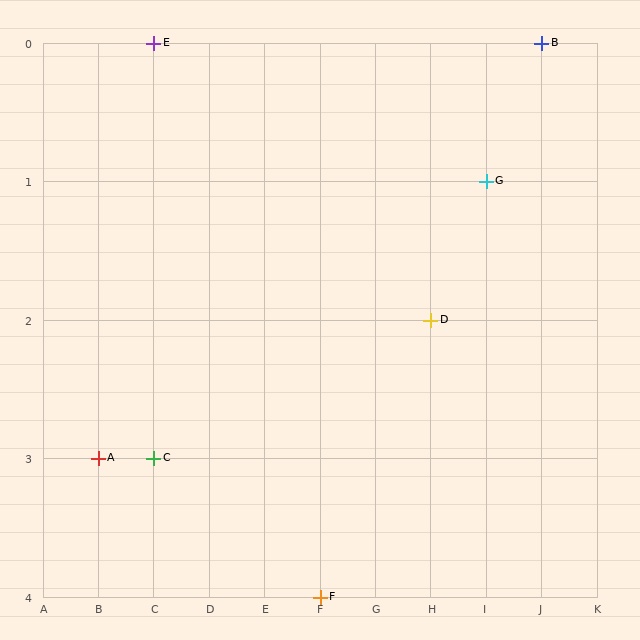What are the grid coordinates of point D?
Point D is at grid coordinates (H, 2).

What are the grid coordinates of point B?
Point B is at grid coordinates (J, 0).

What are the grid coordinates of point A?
Point A is at grid coordinates (B, 3).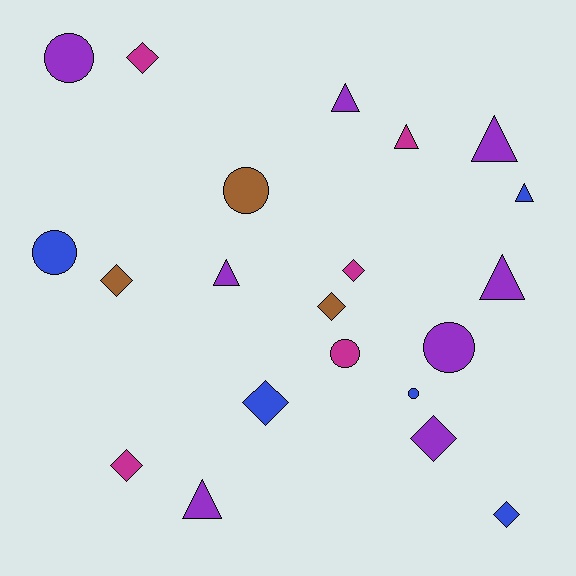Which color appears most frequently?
Purple, with 8 objects.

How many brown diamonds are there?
There are 2 brown diamonds.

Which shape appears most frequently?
Diamond, with 8 objects.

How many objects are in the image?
There are 21 objects.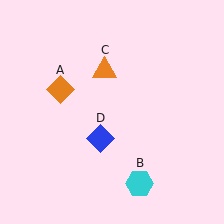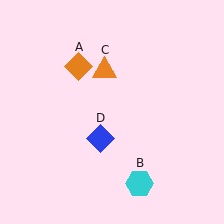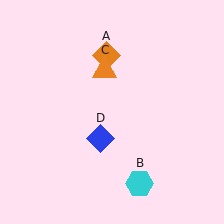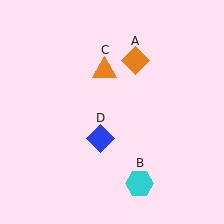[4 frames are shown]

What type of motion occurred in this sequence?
The orange diamond (object A) rotated clockwise around the center of the scene.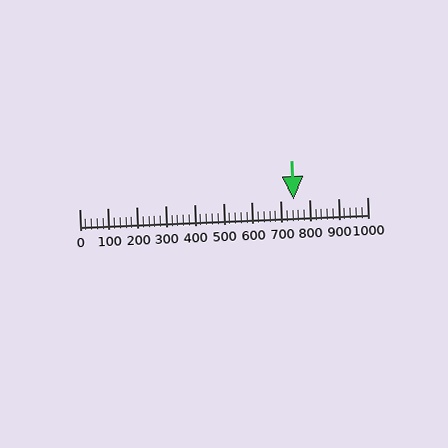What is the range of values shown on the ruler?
The ruler shows values from 0 to 1000.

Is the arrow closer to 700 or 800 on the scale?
The arrow is closer to 700.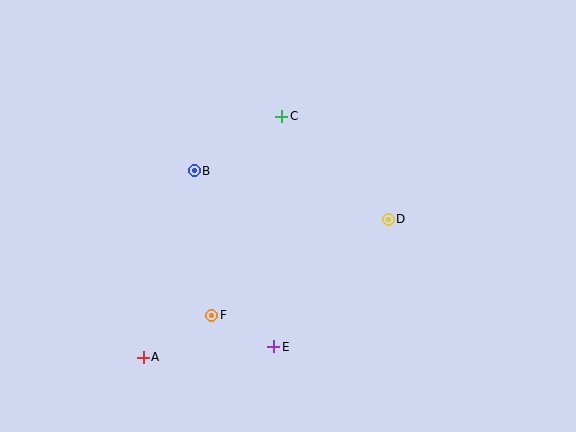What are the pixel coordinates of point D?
Point D is at (388, 219).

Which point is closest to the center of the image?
Point C at (282, 116) is closest to the center.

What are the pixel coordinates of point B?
Point B is at (194, 171).